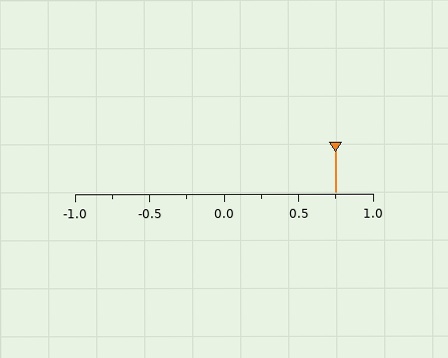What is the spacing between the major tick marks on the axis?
The major ticks are spaced 0.5 apart.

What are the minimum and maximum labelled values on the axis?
The axis runs from -1.0 to 1.0.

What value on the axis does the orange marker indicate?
The marker indicates approximately 0.75.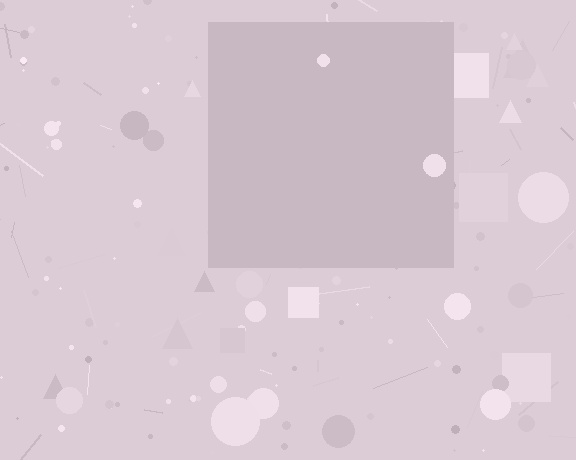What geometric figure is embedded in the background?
A square is embedded in the background.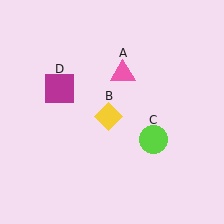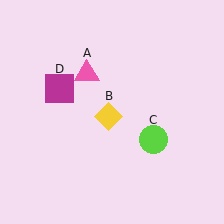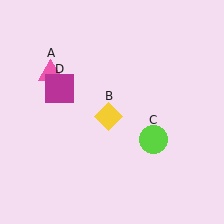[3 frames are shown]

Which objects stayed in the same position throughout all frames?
Yellow diamond (object B) and lime circle (object C) and magenta square (object D) remained stationary.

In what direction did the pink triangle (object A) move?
The pink triangle (object A) moved left.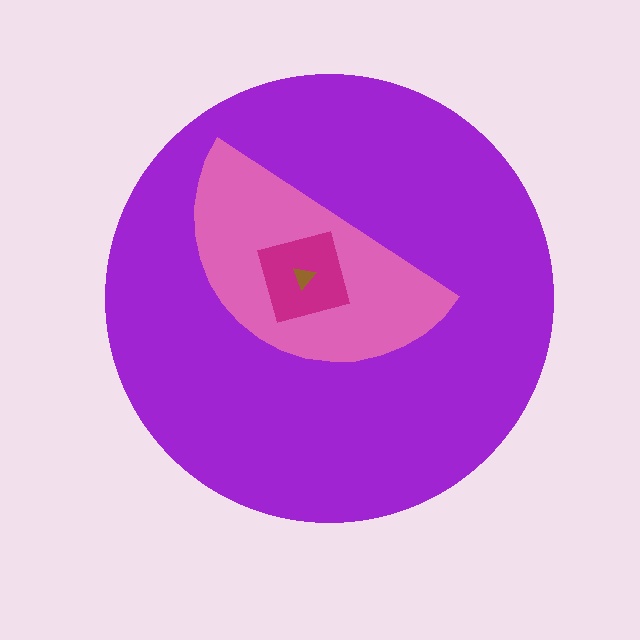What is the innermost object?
The brown triangle.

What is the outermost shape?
The purple circle.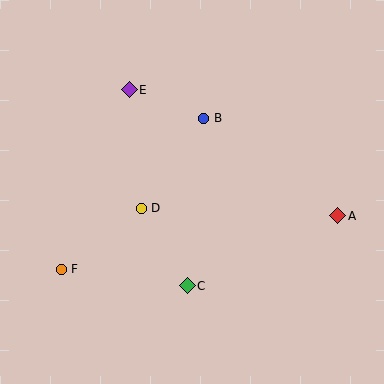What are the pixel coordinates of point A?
Point A is at (337, 216).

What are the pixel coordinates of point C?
Point C is at (187, 286).